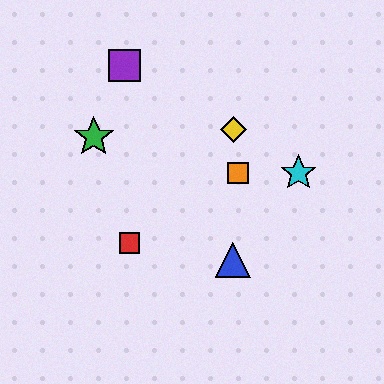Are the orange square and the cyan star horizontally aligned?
Yes, both are at y≈173.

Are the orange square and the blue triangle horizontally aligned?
No, the orange square is at y≈173 and the blue triangle is at y≈260.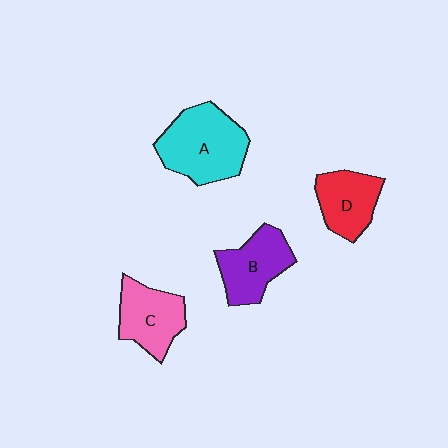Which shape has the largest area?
Shape A (cyan).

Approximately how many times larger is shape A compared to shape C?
Approximately 1.4 times.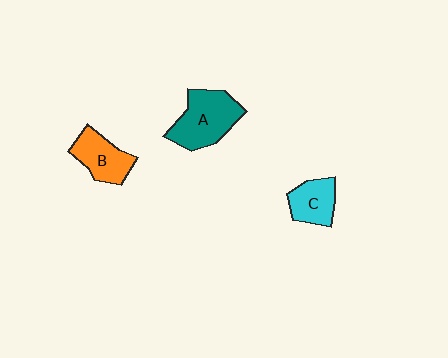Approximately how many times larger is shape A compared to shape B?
Approximately 1.4 times.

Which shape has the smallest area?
Shape C (cyan).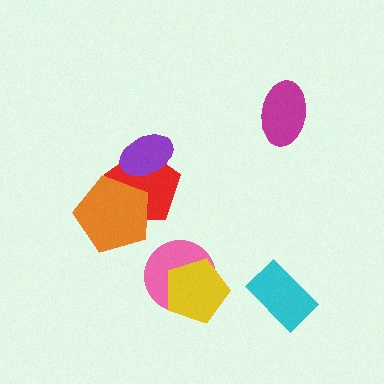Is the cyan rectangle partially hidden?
No, no other shape covers it.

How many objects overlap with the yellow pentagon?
1 object overlaps with the yellow pentagon.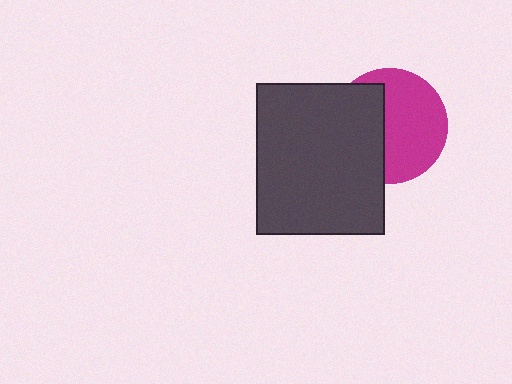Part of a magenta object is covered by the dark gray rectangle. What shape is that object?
It is a circle.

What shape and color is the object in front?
The object in front is a dark gray rectangle.